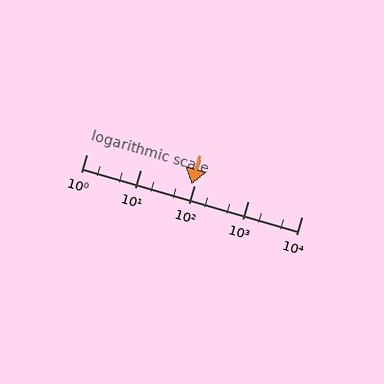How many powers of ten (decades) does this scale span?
The scale spans 4 decades, from 1 to 10000.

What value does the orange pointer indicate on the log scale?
The pointer indicates approximately 92.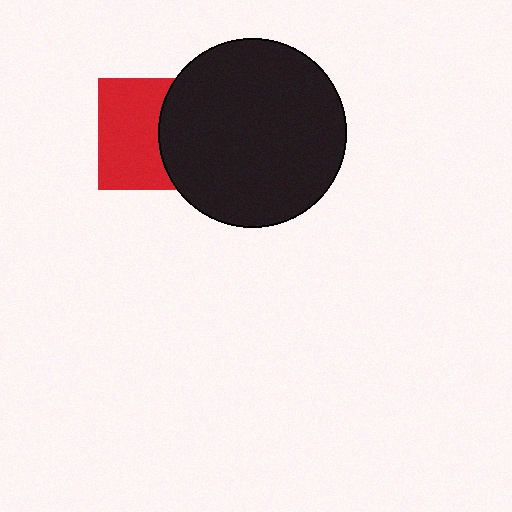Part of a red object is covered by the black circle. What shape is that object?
It is a square.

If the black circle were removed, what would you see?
You would see the complete red square.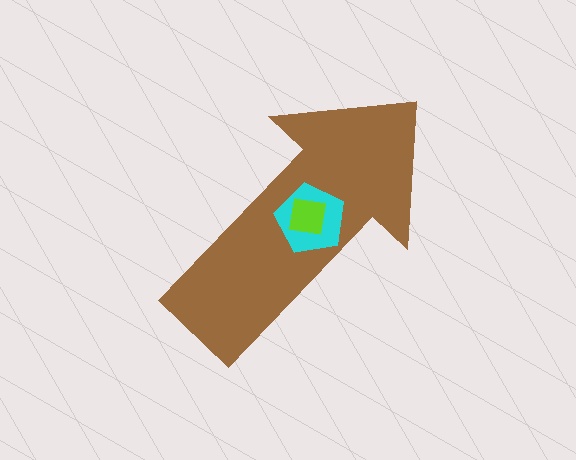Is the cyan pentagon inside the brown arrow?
Yes.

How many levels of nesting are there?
3.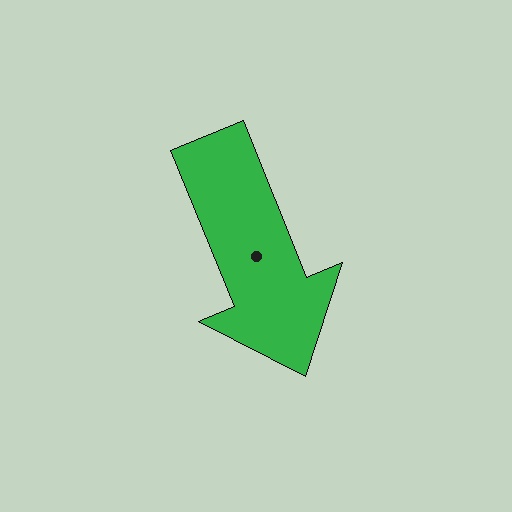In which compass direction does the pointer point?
South.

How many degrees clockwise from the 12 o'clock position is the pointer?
Approximately 158 degrees.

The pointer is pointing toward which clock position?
Roughly 5 o'clock.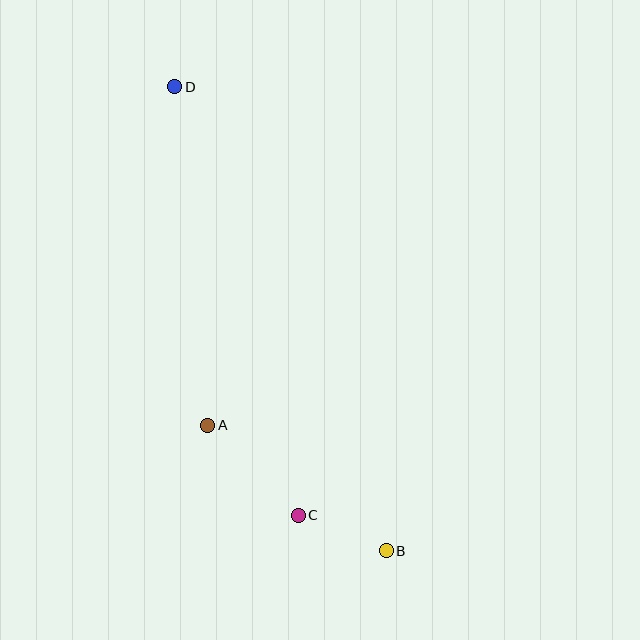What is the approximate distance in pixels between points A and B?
The distance between A and B is approximately 218 pixels.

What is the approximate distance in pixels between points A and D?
The distance between A and D is approximately 341 pixels.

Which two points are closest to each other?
Points B and C are closest to each other.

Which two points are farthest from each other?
Points B and D are farthest from each other.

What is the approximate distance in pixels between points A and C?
The distance between A and C is approximately 127 pixels.